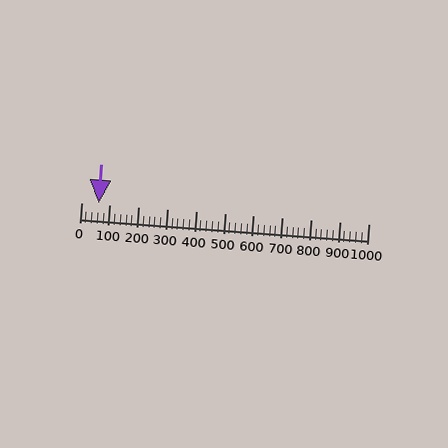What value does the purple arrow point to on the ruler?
The purple arrow points to approximately 60.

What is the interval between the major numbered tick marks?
The major tick marks are spaced 100 units apart.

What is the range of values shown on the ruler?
The ruler shows values from 0 to 1000.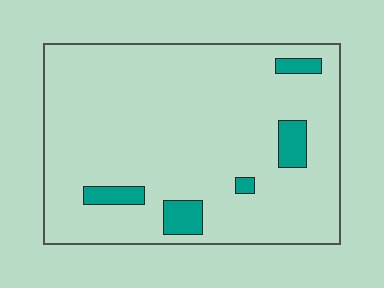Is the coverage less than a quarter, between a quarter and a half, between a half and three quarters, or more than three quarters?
Less than a quarter.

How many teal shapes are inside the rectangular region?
5.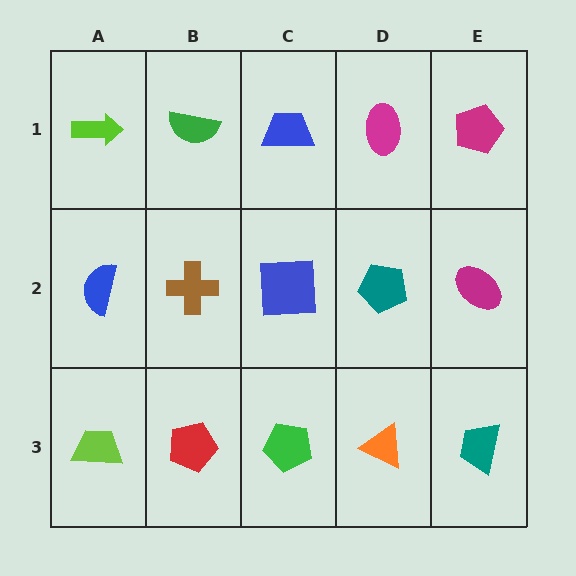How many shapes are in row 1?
5 shapes.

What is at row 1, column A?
A lime arrow.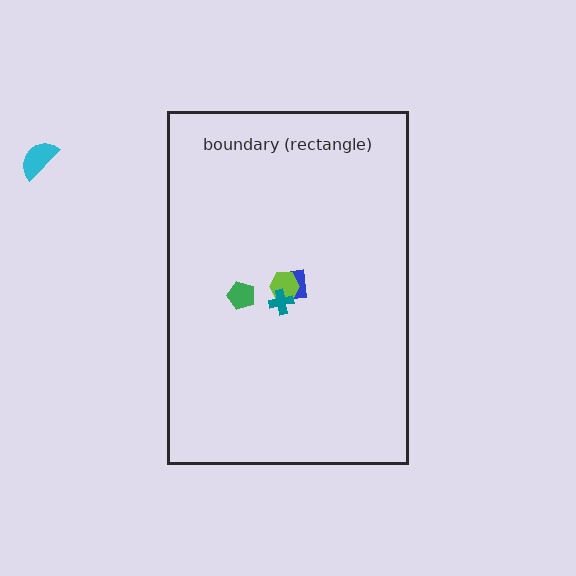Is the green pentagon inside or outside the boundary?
Inside.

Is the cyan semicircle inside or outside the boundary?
Outside.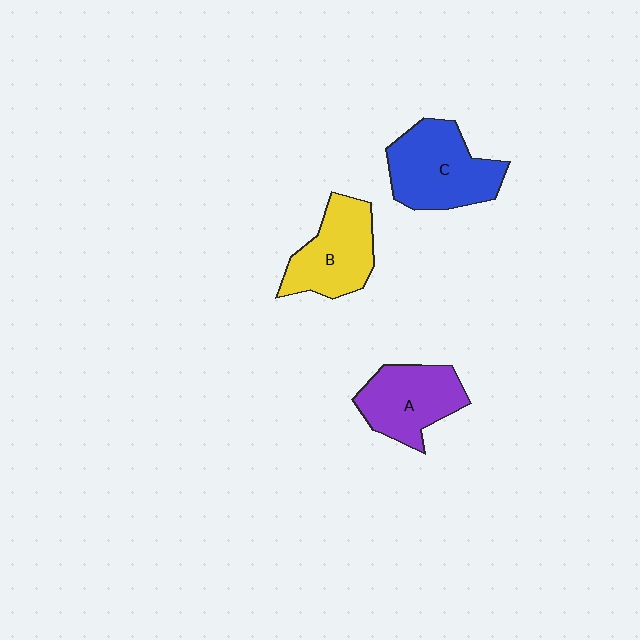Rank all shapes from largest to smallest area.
From largest to smallest: C (blue), B (yellow), A (purple).